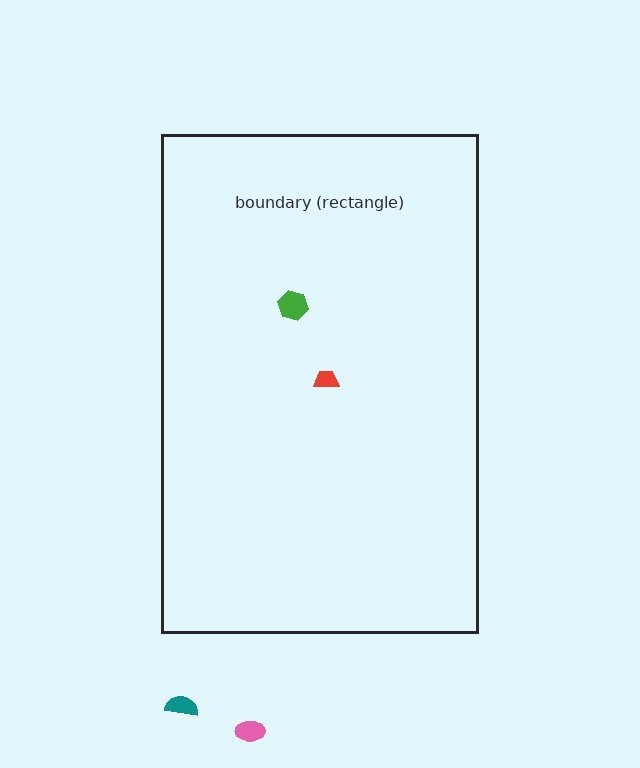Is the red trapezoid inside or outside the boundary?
Inside.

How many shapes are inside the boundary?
2 inside, 2 outside.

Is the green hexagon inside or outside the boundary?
Inside.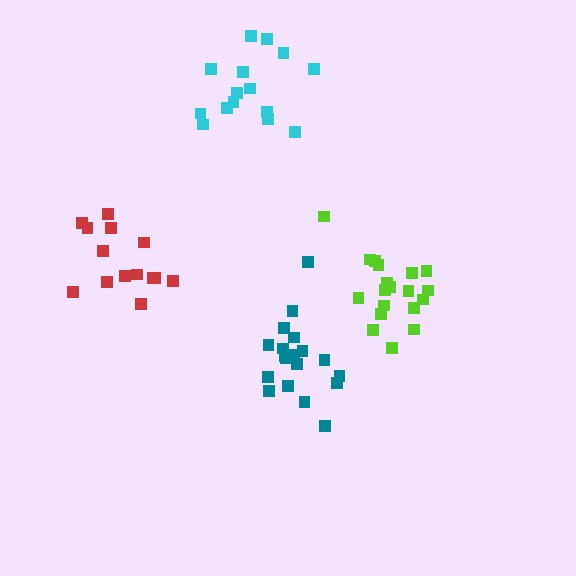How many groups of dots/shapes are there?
There are 4 groups.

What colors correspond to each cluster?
The clusters are colored: lime, red, cyan, teal.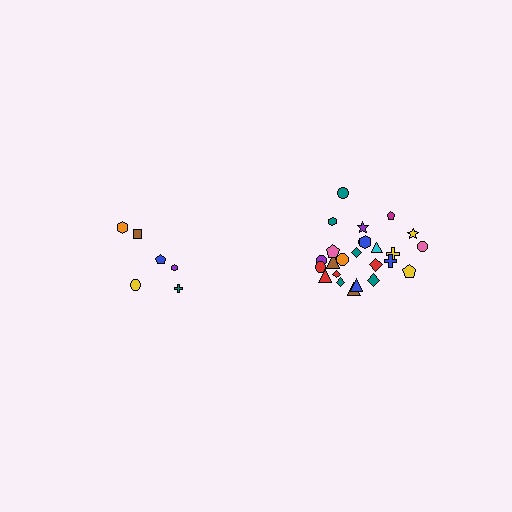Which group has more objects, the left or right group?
The right group.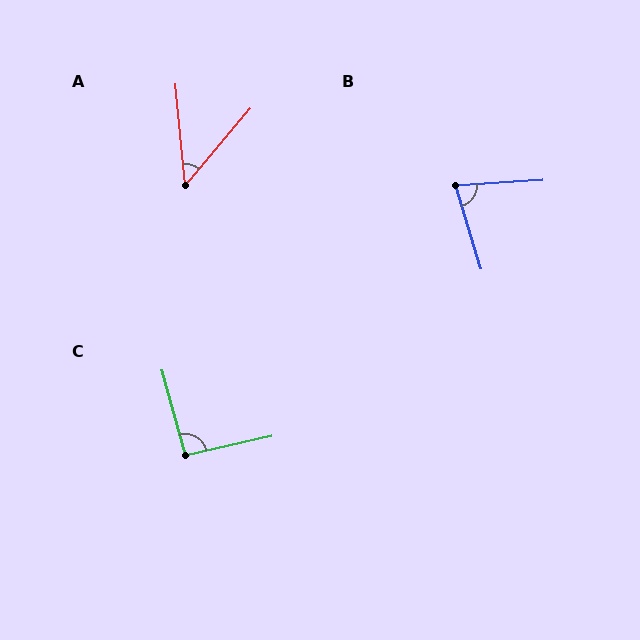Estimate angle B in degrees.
Approximately 77 degrees.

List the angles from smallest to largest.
A (46°), B (77°), C (93°).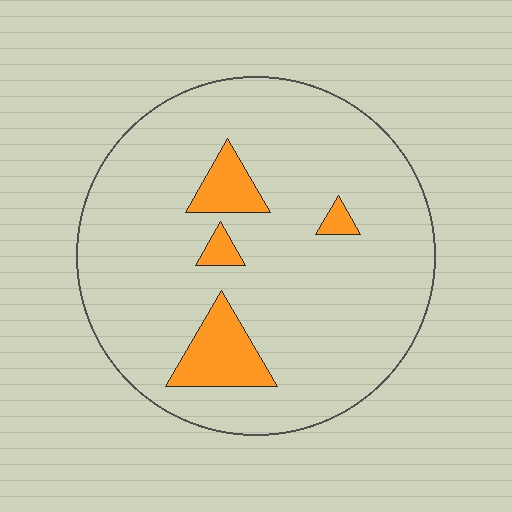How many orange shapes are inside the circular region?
4.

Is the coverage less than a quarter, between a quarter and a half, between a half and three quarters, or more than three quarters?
Less than a quarter.